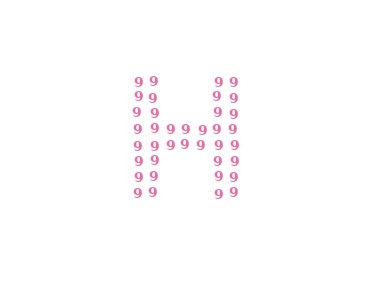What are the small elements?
The small elements are digit 9's.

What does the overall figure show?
The overall figure shows the letter H.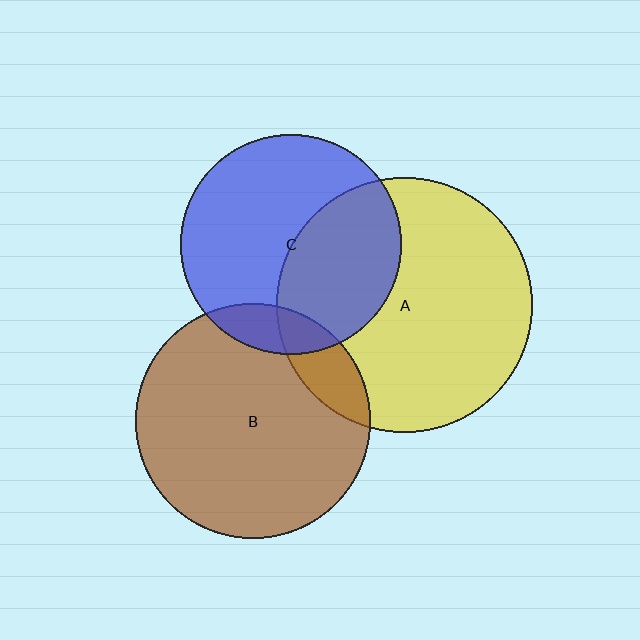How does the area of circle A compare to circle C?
Approximately 1.3 times.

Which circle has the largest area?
Circle A (yellow).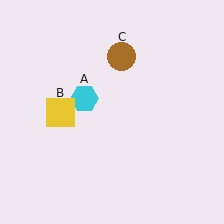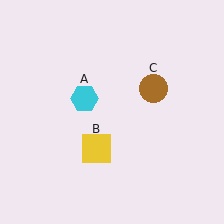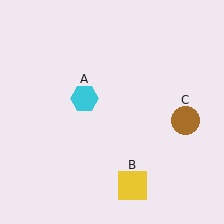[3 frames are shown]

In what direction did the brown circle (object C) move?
The brown circle (object C) moved down and to the right.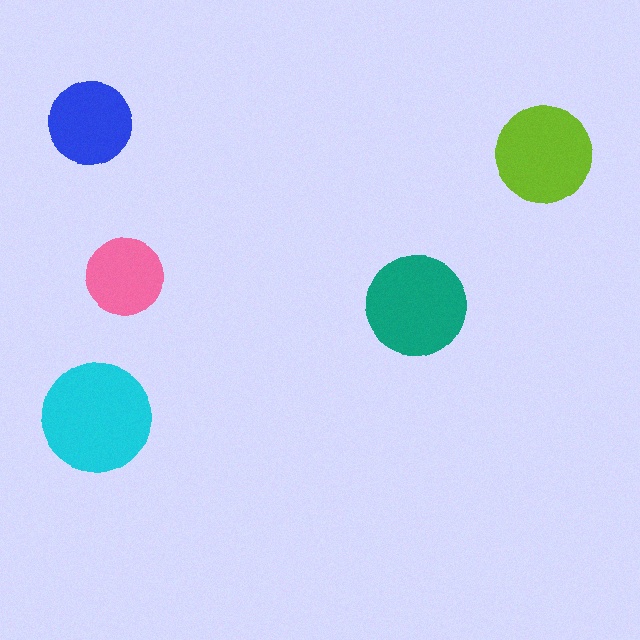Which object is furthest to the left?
The blue circle is leftmost.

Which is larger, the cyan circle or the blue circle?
The cyan one.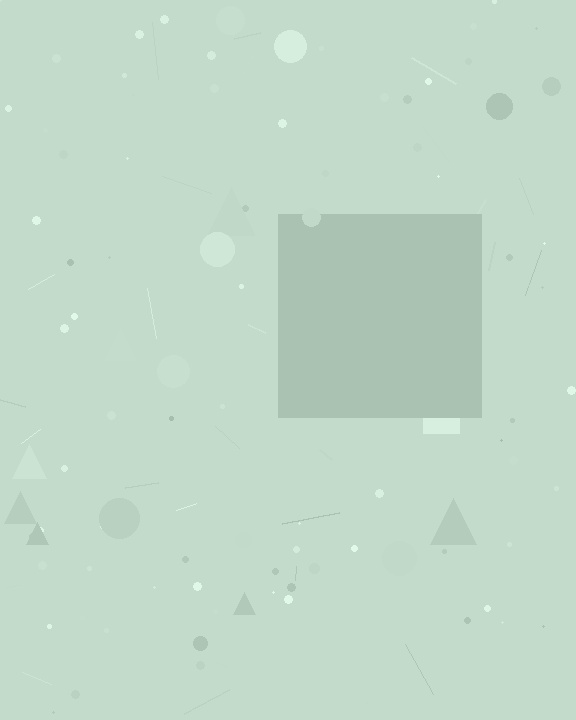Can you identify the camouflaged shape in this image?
The camouflaged shape is a square.